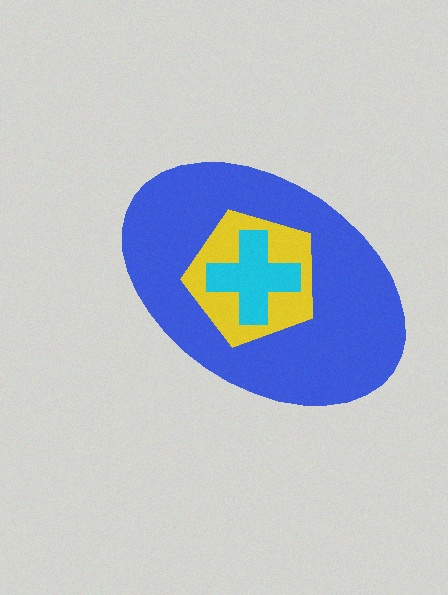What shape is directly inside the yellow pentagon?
The cyan cross.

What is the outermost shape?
The blue ellipse.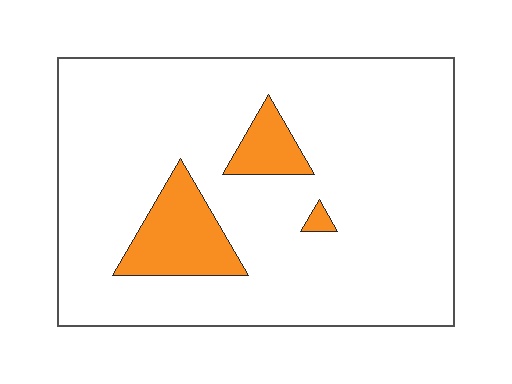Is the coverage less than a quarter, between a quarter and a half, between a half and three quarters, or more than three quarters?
Less than a quarter.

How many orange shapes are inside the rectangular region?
3.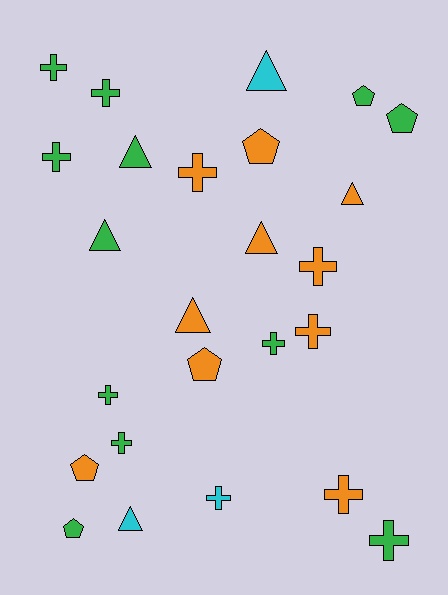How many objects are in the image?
There are 25 objects.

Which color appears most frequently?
Green, with 12 objects.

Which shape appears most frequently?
Cross, with 12 objects.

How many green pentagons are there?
There are 3 green pentagons.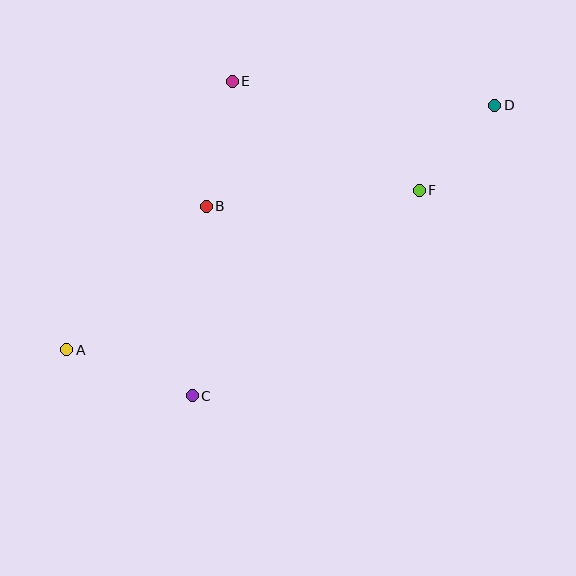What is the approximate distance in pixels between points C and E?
The distance between C and E is approximately 317 pixels.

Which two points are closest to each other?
Points D and F are closest to each other.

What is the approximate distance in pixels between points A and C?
The distance between A and C is approximately 134 pixels.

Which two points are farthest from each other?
Points A and D are farthest from each other.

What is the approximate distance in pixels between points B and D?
The distance between B and D is approximately 306 pixels.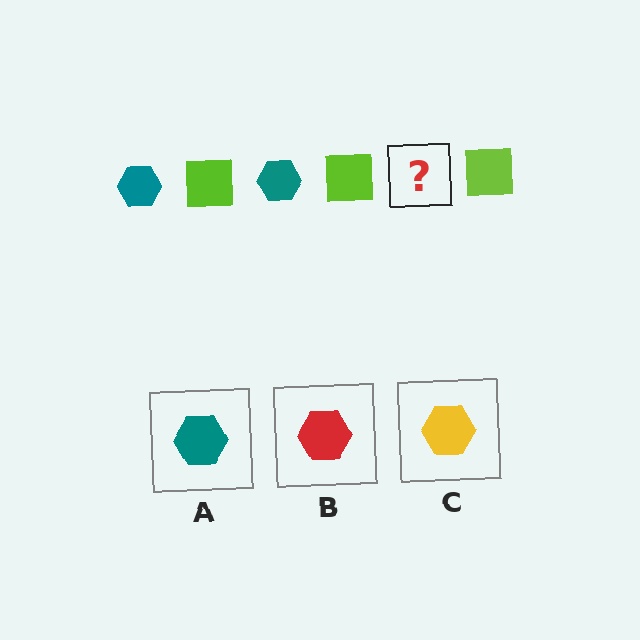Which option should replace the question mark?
Option A.